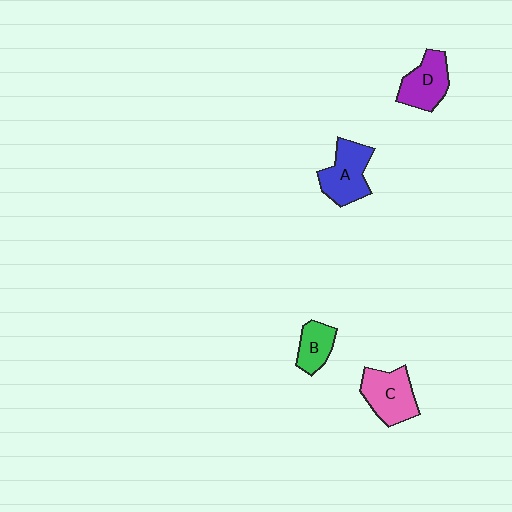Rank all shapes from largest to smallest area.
From largest to smallest: A (blue), C (pink), D (purple), B (green).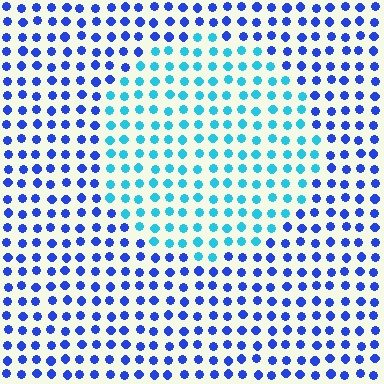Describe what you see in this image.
The image is filled with small blue elements in a uniform arrangement. A circle-shaped region is visible where the elements are tinted to a slightly different hue, forming a subtle color boundary.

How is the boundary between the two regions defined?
The boundary is defined purely by a slight shift in hue (about 42 degrees). Spacing, size, and orientation are identical on both sides.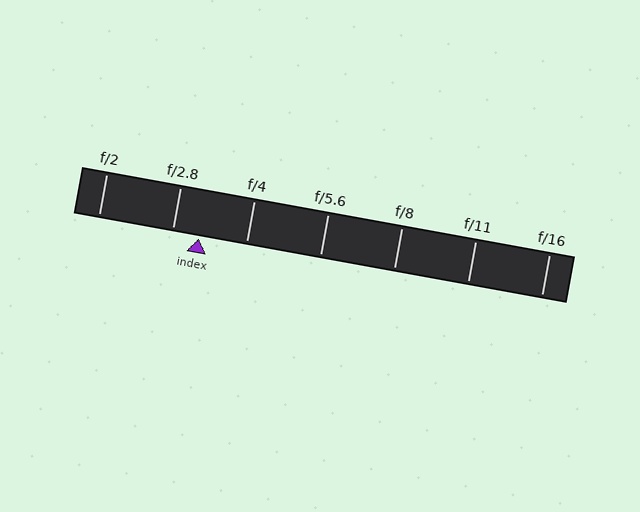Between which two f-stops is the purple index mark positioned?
The index mark is between f/2.8 and f/4.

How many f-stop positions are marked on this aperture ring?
There are 7 f-stop positions marked.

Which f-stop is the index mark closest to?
The index mark is closest to f/2.8.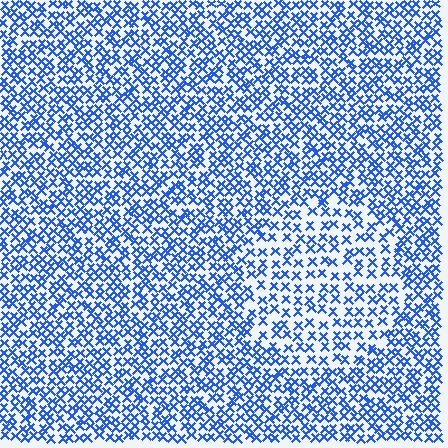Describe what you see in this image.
The image contains small blue elements arranged at two different densities. A circle-shaped region is visible where the elements are less densely packed than the surrounding area.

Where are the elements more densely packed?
The elements are more densely packed outside the circle boundary.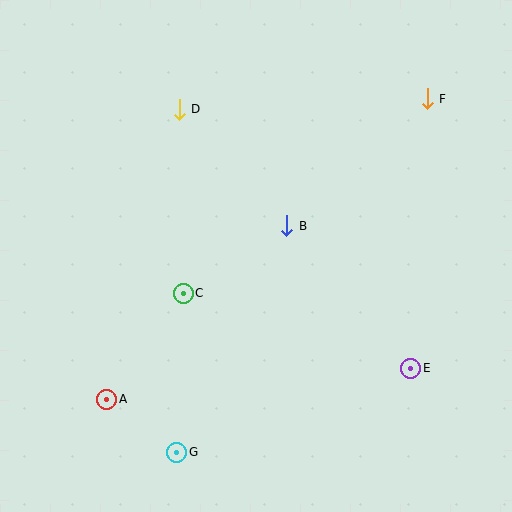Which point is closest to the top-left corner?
Point D is closest to the top-left corner.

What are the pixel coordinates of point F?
Point F is at (427, 99).